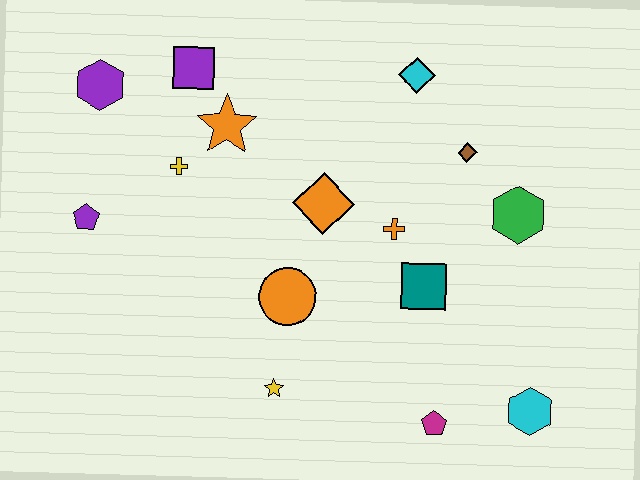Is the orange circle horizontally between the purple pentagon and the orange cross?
Yes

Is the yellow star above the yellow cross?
No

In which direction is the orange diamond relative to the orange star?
The orange diamond is to the right of the orange star.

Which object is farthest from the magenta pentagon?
The purple hexagon is farthest from the magenta pentagon.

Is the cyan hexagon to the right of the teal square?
Yes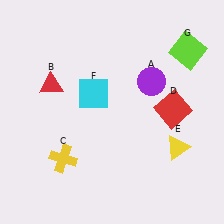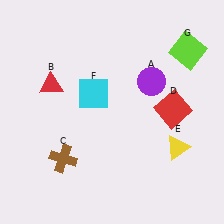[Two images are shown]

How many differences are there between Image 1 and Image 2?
There is 1 difference between the two images.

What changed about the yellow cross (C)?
In Image 1, C is yellow. In Image 2, it changed to brown.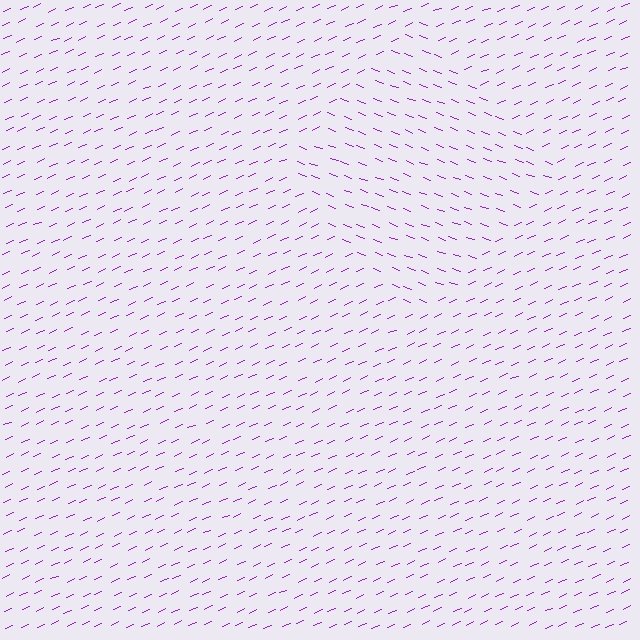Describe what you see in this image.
The image is filled with small purple line segments. A diamond region in the image has lines oriented differently from the surrounding lines, creating a visible texture boundary.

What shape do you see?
I see a diamond.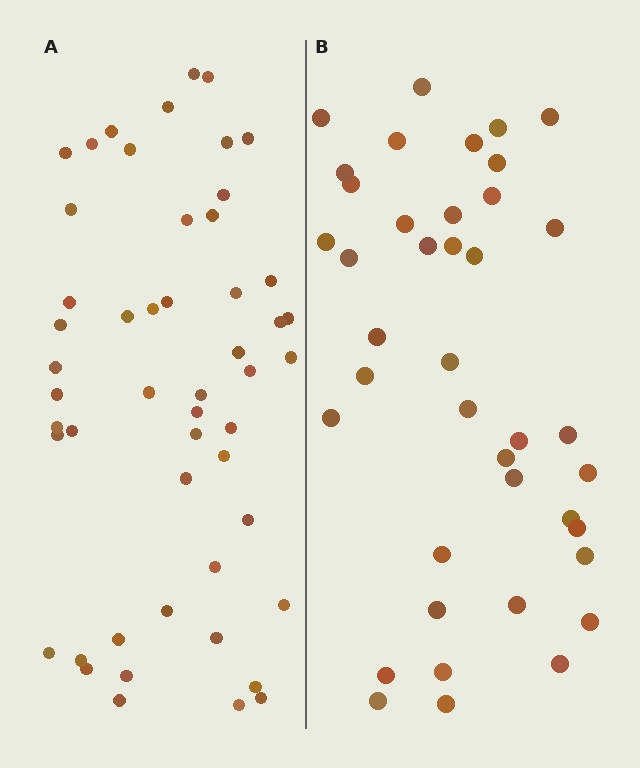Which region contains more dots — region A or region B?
Region A (the left region) has more dots.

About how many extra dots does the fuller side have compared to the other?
Region A has roughly 12 or so more dots than region B.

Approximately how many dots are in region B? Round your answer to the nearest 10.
About 40 dots.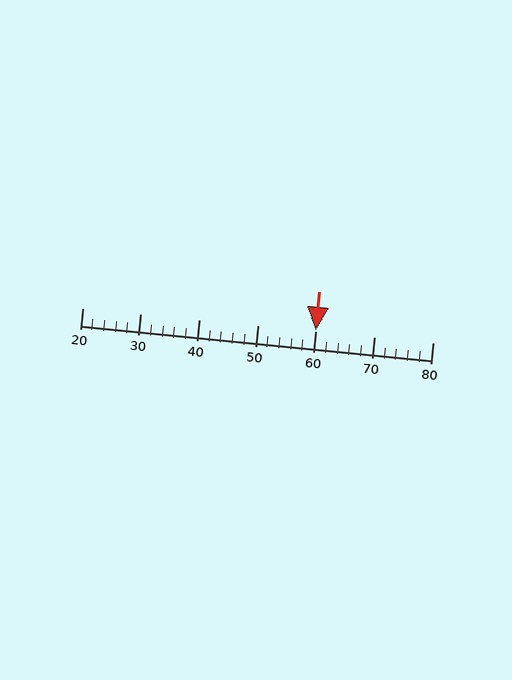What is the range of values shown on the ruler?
The ruler shows values from 20 to 80.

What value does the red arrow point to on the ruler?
The red arrow points to approximately 60.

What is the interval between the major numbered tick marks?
The major tick marks are spaced 10 units apart.